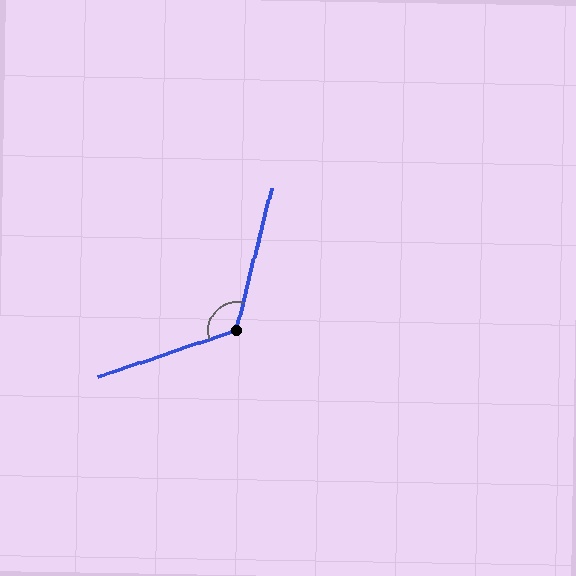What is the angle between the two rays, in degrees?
Approximately 123 degrees.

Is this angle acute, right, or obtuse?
It is obtuse.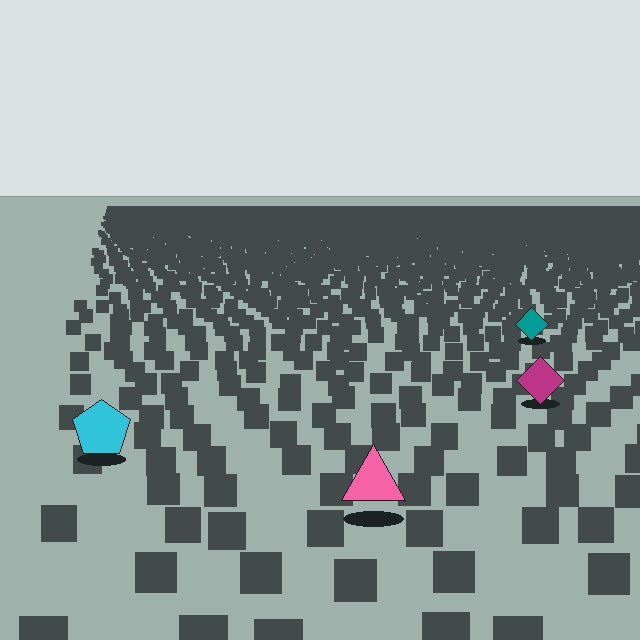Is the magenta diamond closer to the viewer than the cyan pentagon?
No. The cyan pentagon is closer — you can tell from the texture gradient: the ground texture is coarser near it.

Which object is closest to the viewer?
The pink triangle is closest. The texture marks near it are larger and more spread out.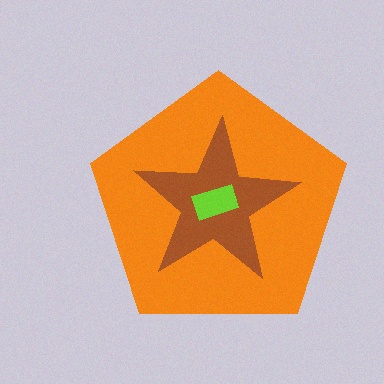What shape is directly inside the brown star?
The lime rectangle.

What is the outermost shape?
The orange pentagon.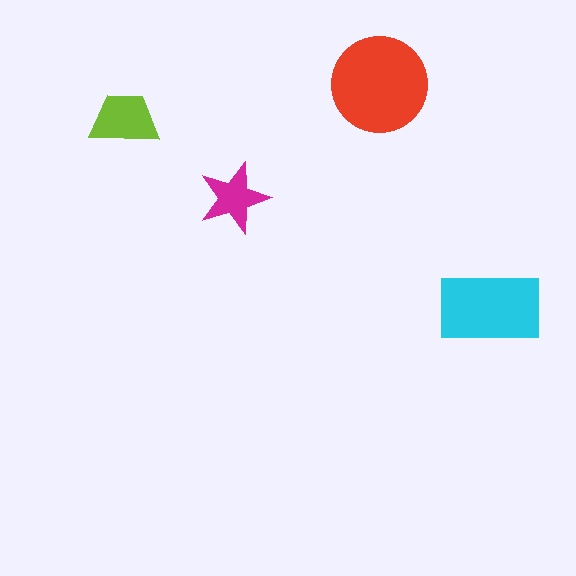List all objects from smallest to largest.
The magenta star, the lime trapezoid, the cyan rectangle, the red circle.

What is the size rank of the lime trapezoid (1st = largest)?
3rd.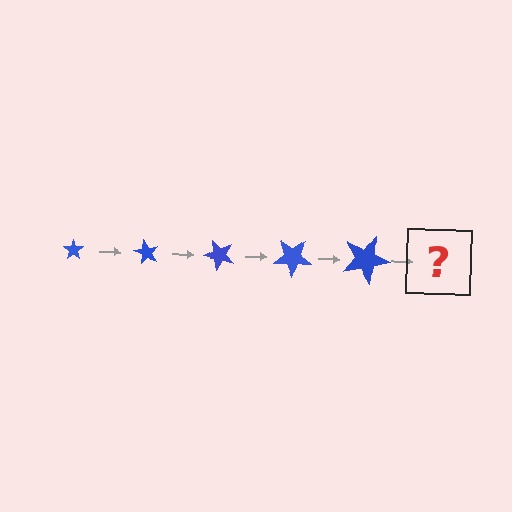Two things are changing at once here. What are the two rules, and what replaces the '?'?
The two rules are that the star grows larger each step and it rotates 60 degrees each step. The '?' should be a star, larger than the previous one and rotated 300 degrees from the start.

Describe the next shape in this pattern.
It should be a star, larger than the previous one and rotated 300 degrees from the start.